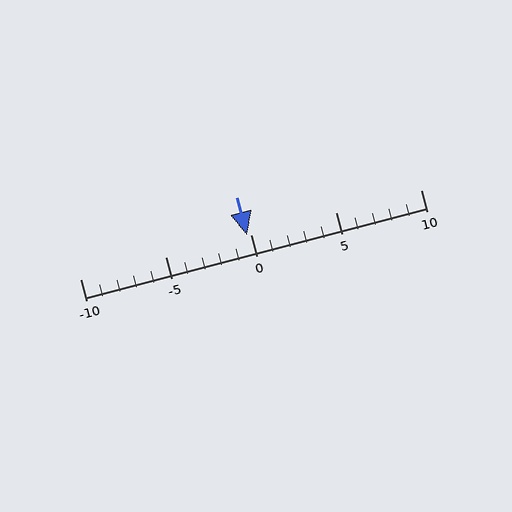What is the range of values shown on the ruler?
The ruler shows values from -10 to 10.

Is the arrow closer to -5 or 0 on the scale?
The arrow is closer to 0.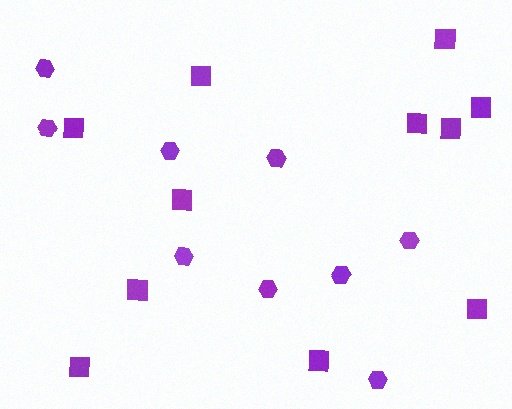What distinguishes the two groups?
There are 2 groups: one group of hexagons (9) and one group of squares (11).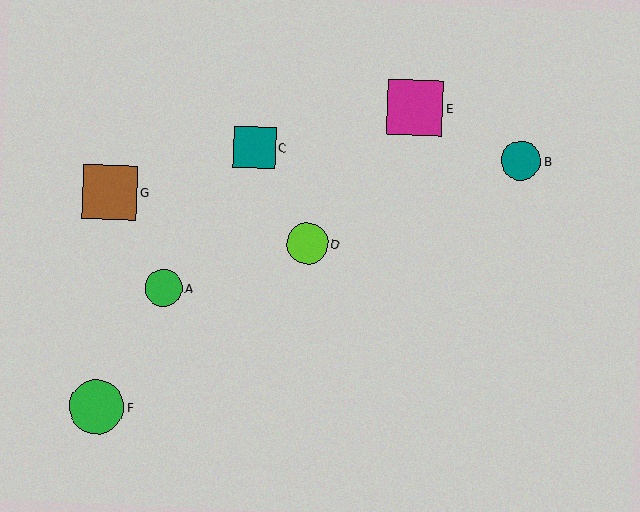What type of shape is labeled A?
Shape A is a green circle.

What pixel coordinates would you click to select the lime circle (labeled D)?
Click at (307, 244) to select the lime circle D.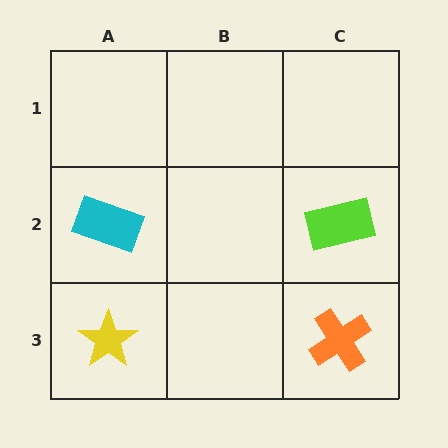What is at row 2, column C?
A lime rectangle.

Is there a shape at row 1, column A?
No, that cell is empty.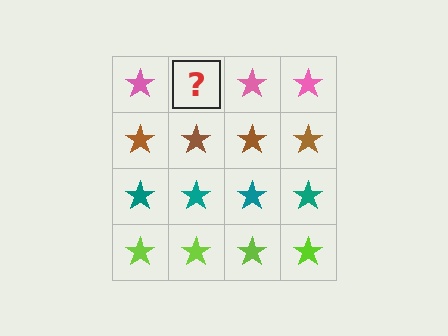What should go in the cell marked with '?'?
The missing cell should contain a pink star.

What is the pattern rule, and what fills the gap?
The rule is that each row has a consistent color. The gap should be filled with a pink star.